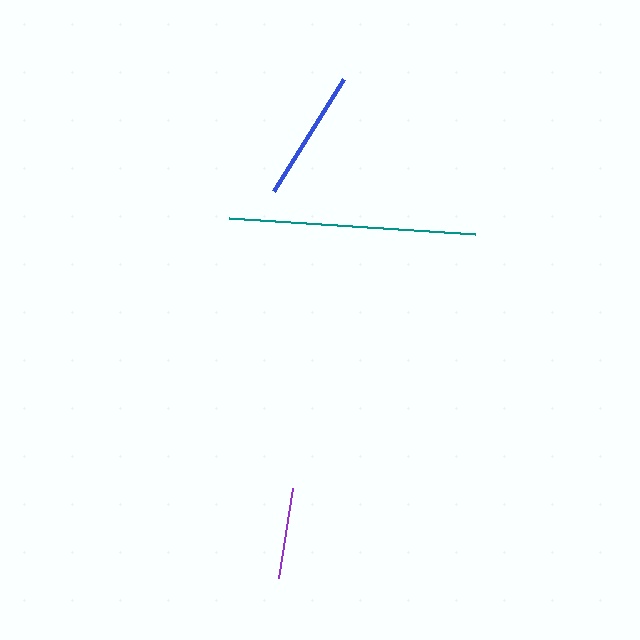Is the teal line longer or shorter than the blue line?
The teal line is longer than the blue line.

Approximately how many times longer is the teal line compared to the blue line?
The teal line is approximately 1.9 times the length of the blue line.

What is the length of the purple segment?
The purple segment is approximately 90 pixels long.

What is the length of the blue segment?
The blue segment is approximately 132 pixels long.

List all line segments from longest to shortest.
From longest to shortest: teal, blue, purple.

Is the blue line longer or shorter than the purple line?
The blue line is longer than the purple line.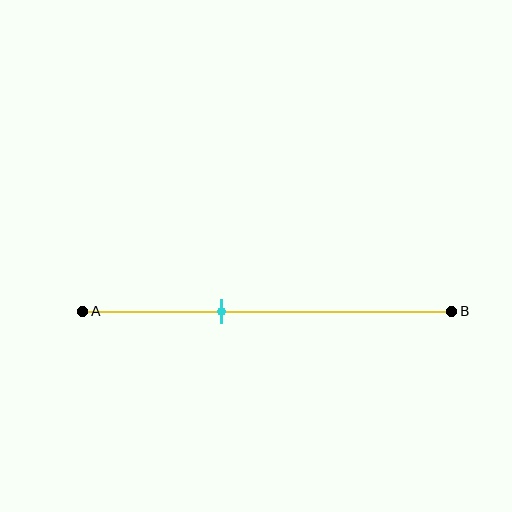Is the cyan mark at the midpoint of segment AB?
No, the mark is at about 40% from A, not at the 50% midpoint.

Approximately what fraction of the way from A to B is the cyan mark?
The cyan mark is approximately 40% of the way from A to B.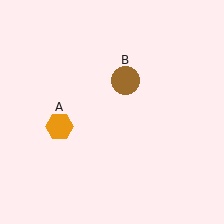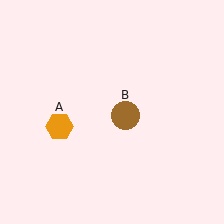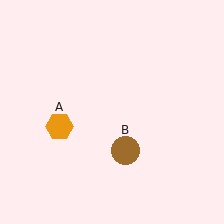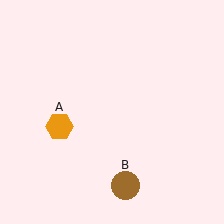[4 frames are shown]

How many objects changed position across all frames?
1 object changed position: brown circle (object B).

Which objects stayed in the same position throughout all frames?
Orange hexagon (object A) remained stationary.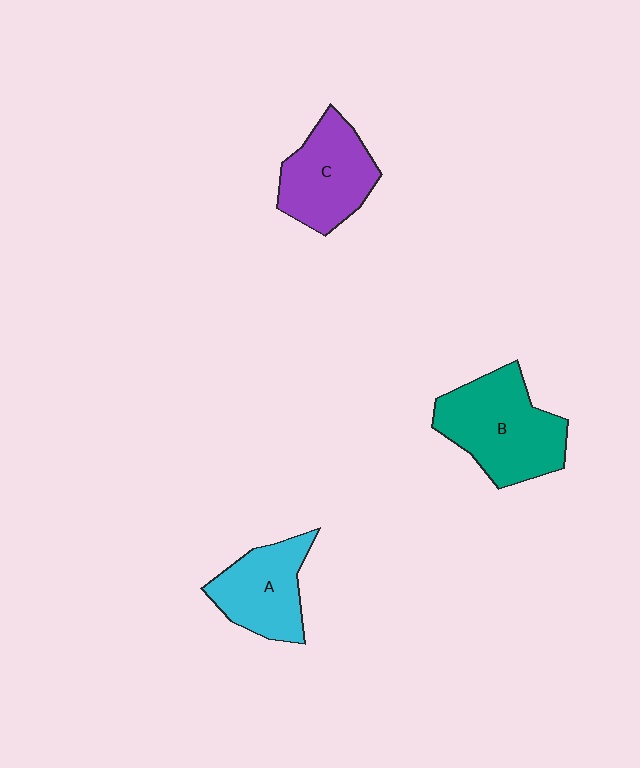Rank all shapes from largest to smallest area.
From largest to smallest: B (teal), C (purple), A (cyan).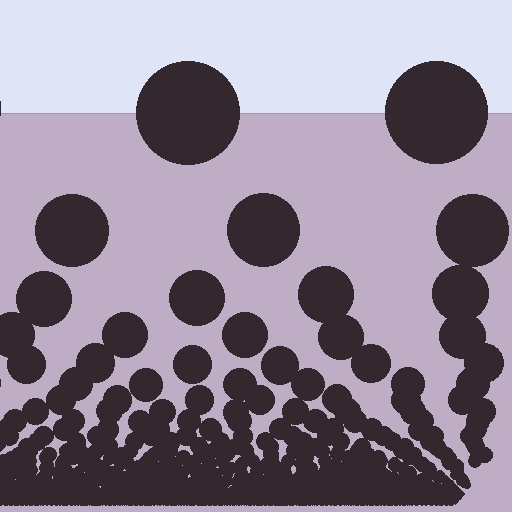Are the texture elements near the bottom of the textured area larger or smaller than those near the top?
Smaller. The gradient is inverted — elements near the bottom are smaller and denser.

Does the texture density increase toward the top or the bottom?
Density increases toward the bottom.